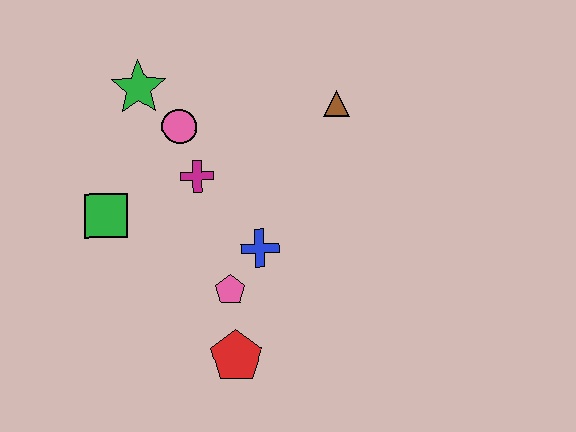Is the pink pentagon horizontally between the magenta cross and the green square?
No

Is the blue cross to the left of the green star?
No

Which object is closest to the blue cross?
The pink pentagon is closest to the blue cross.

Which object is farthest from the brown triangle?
The red pentagon is farthest from the brown triangle.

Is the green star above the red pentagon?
Yes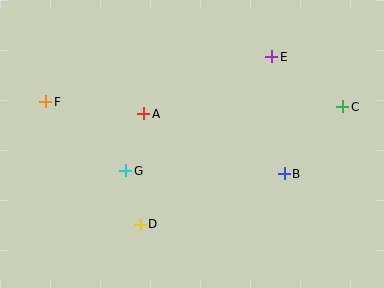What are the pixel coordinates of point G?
Point G is at (126, 171).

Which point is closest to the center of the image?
Point A at (144, 114) is closest to the center.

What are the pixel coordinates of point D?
Point D is at (140, 224).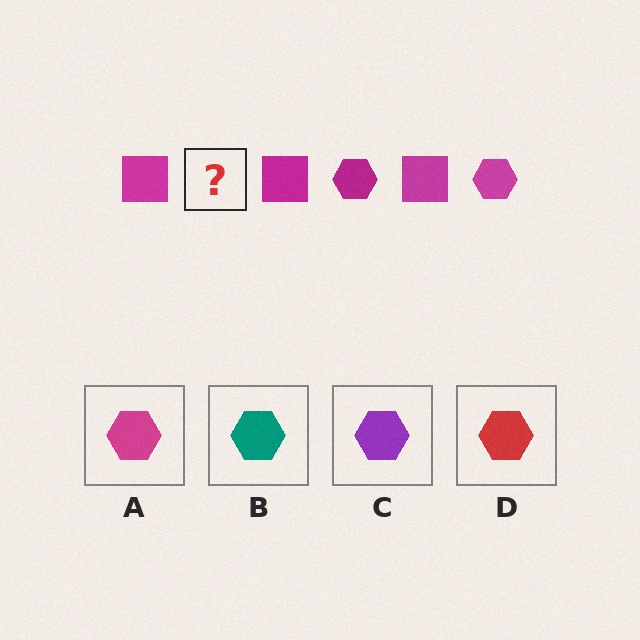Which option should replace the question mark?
Option A.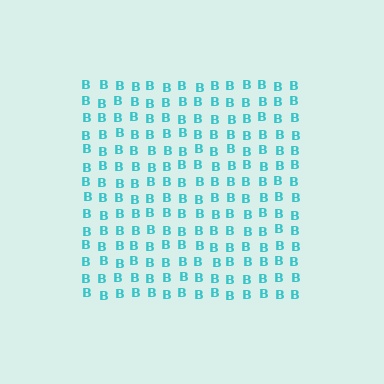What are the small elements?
The small elements are letter B's.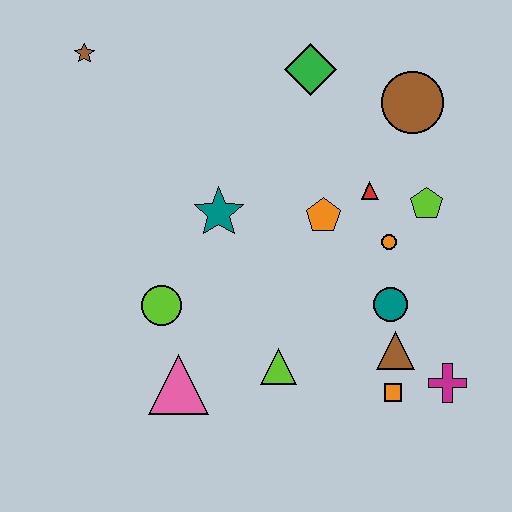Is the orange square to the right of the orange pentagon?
Yes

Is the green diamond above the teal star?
Yes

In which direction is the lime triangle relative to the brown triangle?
The lime triangle is to the left of the brown triangle.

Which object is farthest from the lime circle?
The brown circle is farthest from the lime circle.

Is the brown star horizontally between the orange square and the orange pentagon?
No